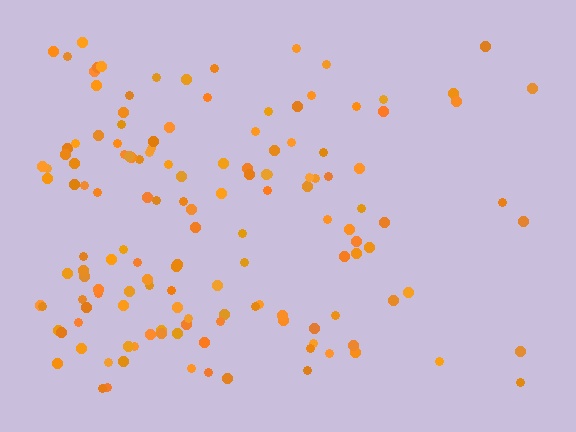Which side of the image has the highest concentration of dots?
The left.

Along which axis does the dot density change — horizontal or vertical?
Horizontal.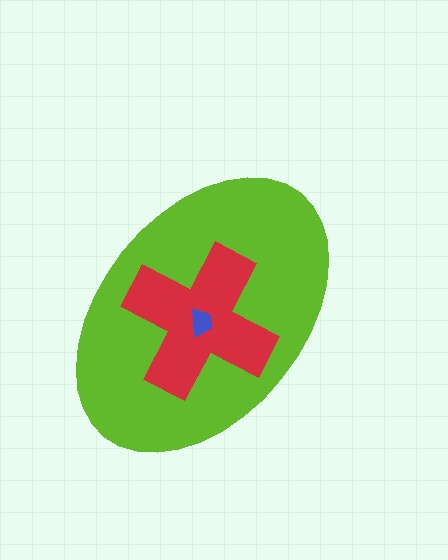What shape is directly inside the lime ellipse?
The red cross.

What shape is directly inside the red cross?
The blue trapezoid.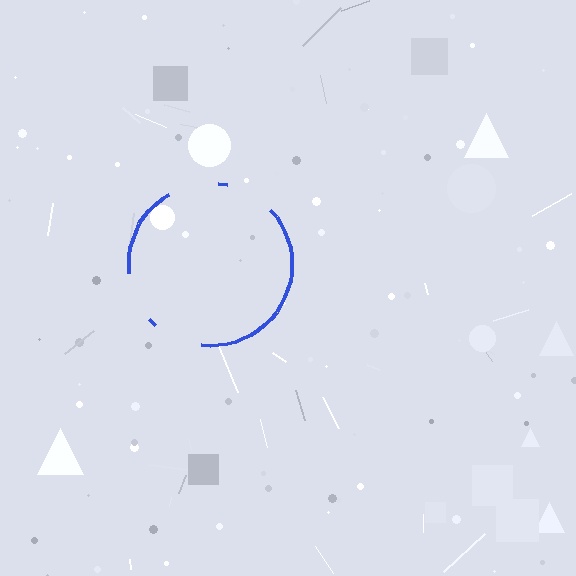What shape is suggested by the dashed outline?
The dashed outline suggests a circle.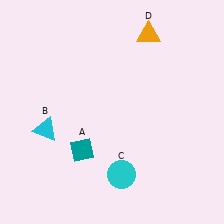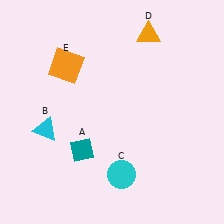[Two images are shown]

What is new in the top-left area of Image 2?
An orange square (E) was added in the top-left area of Image 2.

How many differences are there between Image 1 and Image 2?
There is 1 difference between the two images.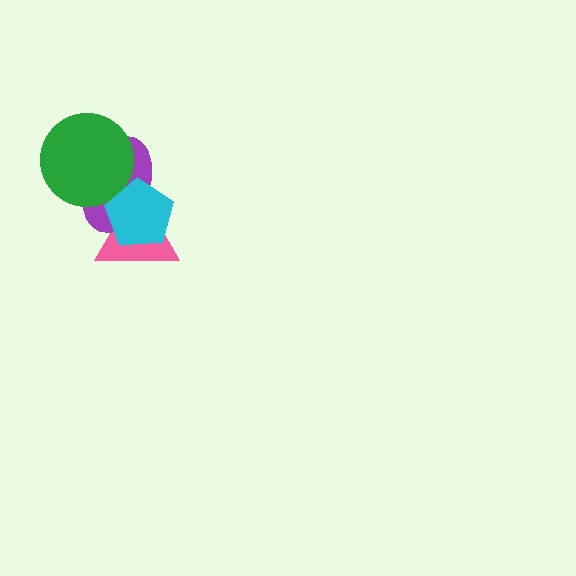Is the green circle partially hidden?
No, no other shape covers it.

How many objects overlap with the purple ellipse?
3 objects overlap with the purple ellipse.